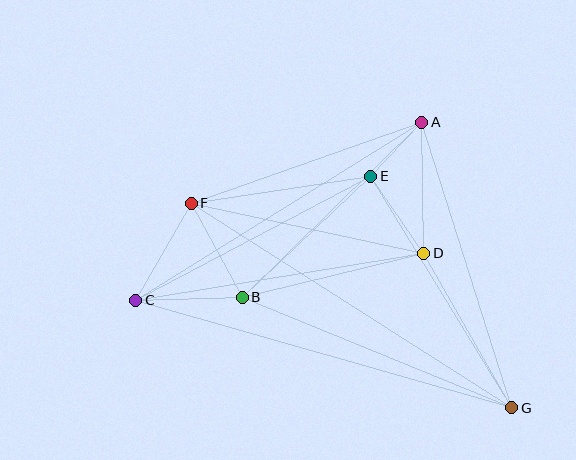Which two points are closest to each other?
Points A and E are closest to each other.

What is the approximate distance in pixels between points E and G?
The distance between E and G is approximately 271 pixels.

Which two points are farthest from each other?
Points C and G are farthest from each other.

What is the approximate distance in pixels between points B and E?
The distance between B and E is approximately 177 pixels.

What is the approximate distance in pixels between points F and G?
The distance between F and G is approximately 380 pixels.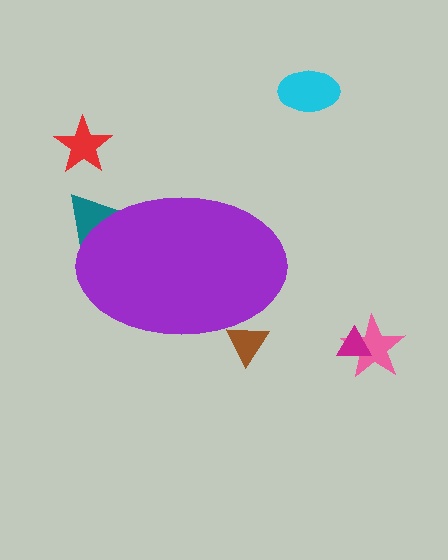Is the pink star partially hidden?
No, the pink star is fully visible.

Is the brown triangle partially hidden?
Yes, the brown triangle is partially hidden behind the purple ellipse.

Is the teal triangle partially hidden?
Yes, the teal triangle is partially hidden behind the purple ellipse.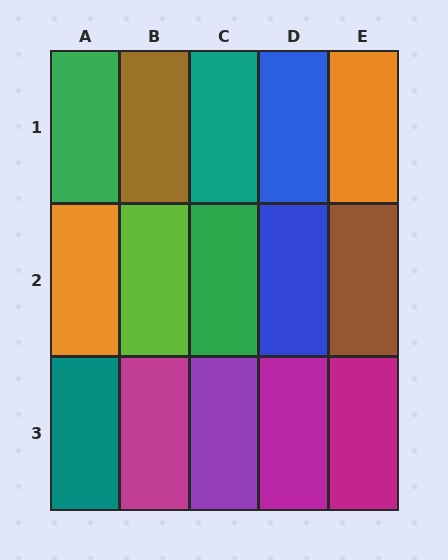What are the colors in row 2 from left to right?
Orange, lime, green, blue, brown.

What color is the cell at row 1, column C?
Teal.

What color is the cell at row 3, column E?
Magenta.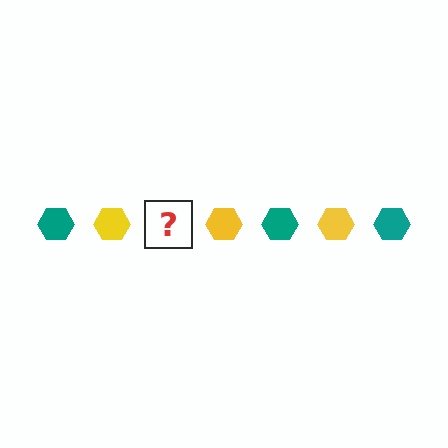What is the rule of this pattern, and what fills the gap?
The rule is that the pattern cycles through teal, yellow hexagons. The gap should be filled with a teal hexagon.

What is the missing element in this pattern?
The missing element is a teal hexagon.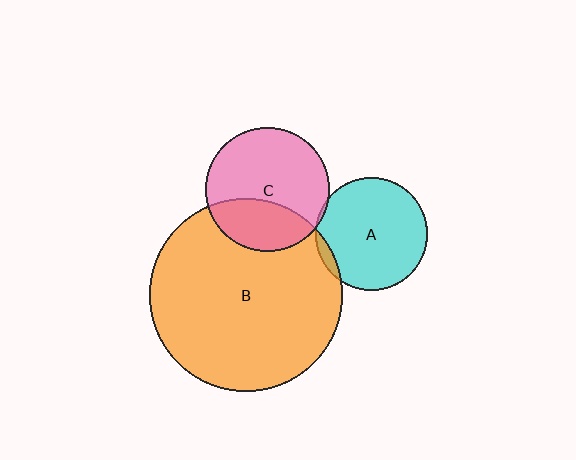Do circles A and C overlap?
Yes.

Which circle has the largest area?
Circle B (orange).